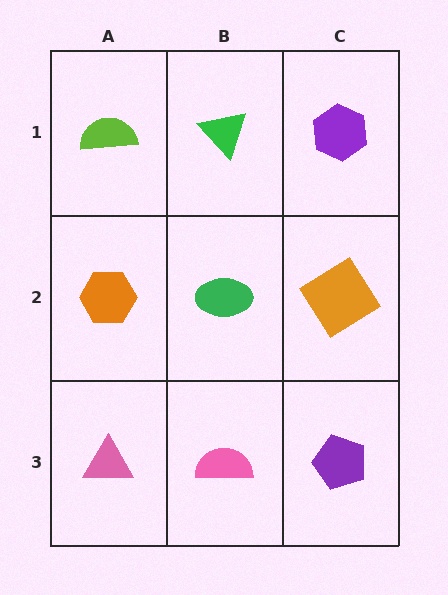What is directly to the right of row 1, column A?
A green triangle.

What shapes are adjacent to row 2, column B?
A green triangle (row 1, column B), a pink semicircle (row 3, column B), an orange hexagon (row 2, column A), an orange diamond (row 2, column C).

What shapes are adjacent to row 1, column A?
An orange hexagon (row 2, column A), a green triangle (row 1, column B).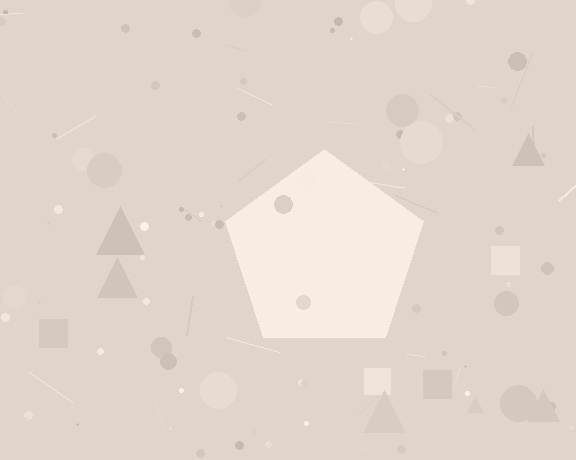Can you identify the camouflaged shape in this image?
The camouflaged shape is a pentagon.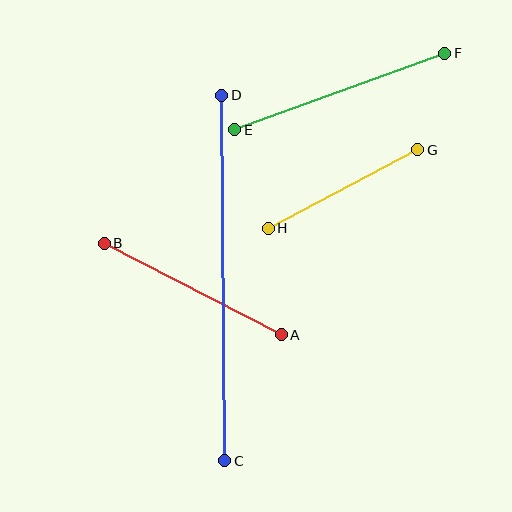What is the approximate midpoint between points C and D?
The midpoint is at approximately (223, 278) pixels.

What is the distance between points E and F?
The distance is approximately 224 pixels.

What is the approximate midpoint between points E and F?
The midpoint is at approximately (340, 91) pixels.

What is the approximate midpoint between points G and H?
The midpoint is at approximately (343, 189) pixels.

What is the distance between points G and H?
The distance is approximately 169 pixels.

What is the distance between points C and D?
The distance is approximately 365 pixels.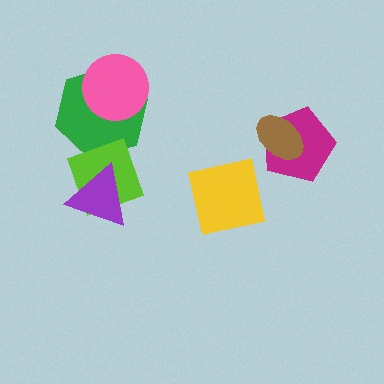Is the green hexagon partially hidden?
Yes, it is partially covered by another shape.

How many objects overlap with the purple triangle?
1 object overlaps with the purple triangle.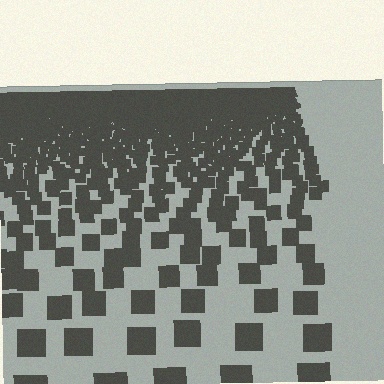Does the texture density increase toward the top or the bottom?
Density increases toward the top.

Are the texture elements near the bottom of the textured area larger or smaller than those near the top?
Larger. Near the bottom, elements are closer to the viewer and appear at a bigger on-screen size.